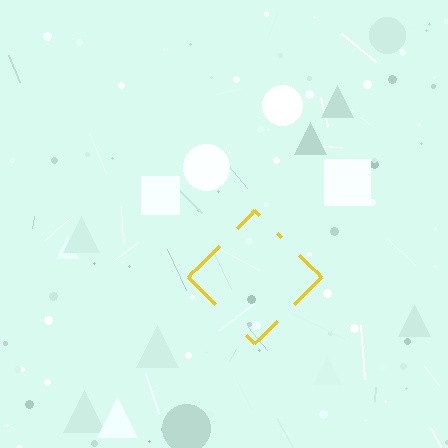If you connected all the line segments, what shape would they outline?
They would outline a diamond.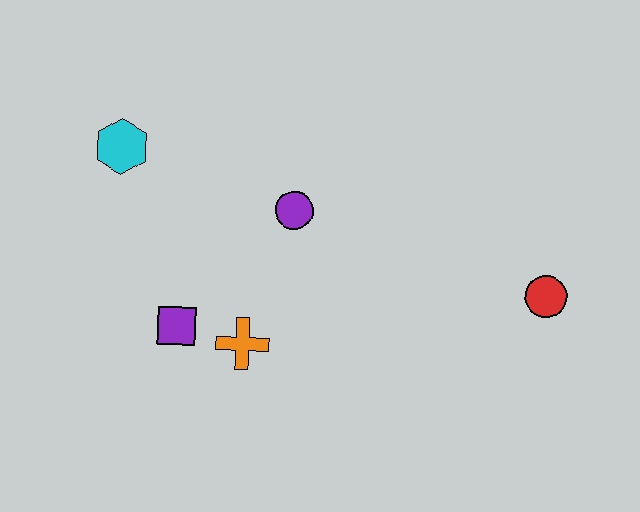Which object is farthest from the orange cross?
The red circle is farthest from the orange cross.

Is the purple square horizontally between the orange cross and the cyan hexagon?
Yes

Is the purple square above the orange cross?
Yes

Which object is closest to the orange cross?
The purple square is closest to the orange cross.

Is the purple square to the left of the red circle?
Yes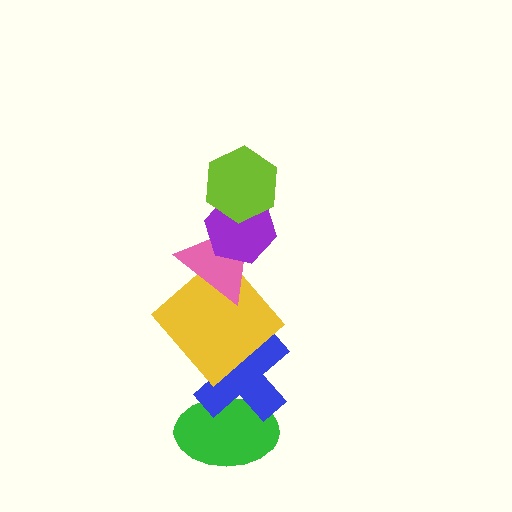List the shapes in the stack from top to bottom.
From top to bottom: the lime hexagon, the purple hexagon, the pink triangle, the yellow diamond, the blue cross, the green ellipse.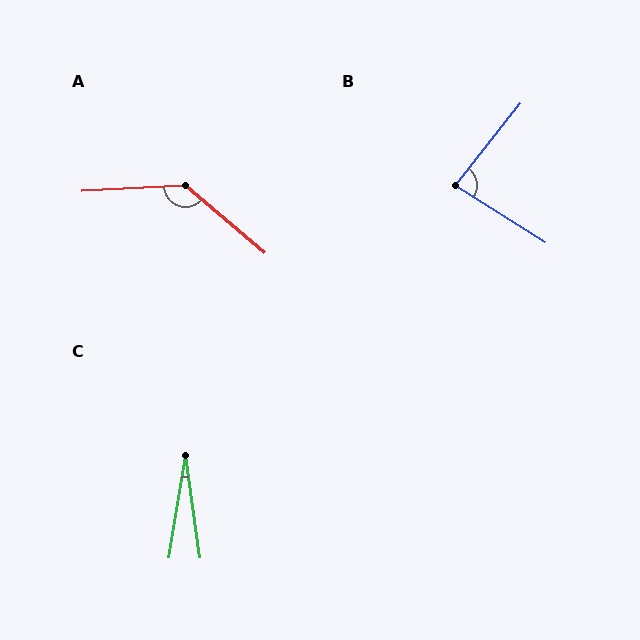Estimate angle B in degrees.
Approximately 84 degrees.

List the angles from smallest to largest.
C (18°), B (84°), A (137°).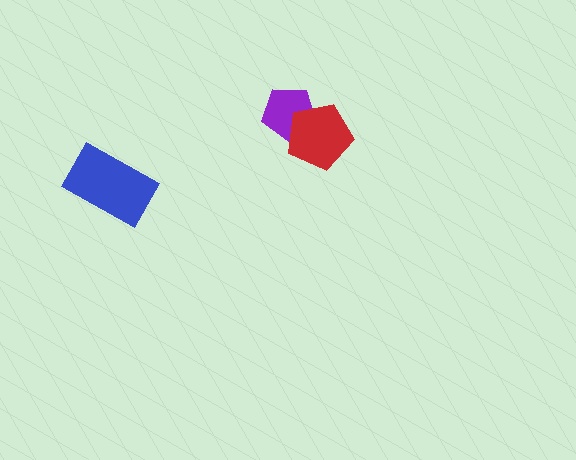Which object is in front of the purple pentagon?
The red pentagon is in front of the purple pentagon.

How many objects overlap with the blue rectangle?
0 objects overlap with the blue rectangle.